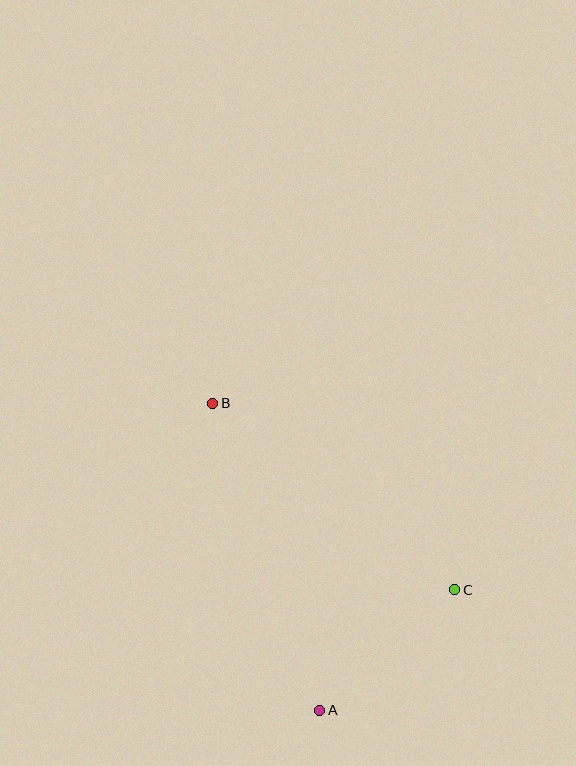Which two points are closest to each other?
Points A and C are closest to each other.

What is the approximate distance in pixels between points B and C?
The distance between B and C is approximately 305 pixels.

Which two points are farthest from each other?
Points A and B are farthest from each other.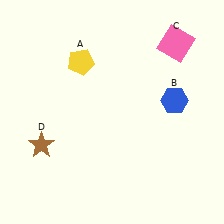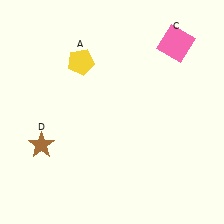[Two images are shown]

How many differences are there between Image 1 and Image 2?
There is 1 difference between the two images.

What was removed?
The blue hexagon (B) was removed in Image 2.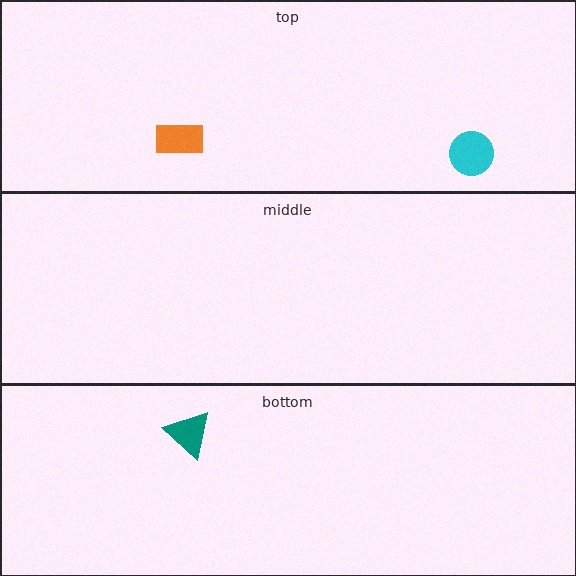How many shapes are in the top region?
2.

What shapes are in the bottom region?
The teal triangle.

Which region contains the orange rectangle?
The top region.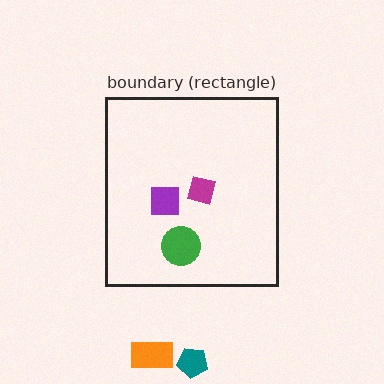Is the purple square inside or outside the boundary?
Inside.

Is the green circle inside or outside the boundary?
Inside.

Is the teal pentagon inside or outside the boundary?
Outside.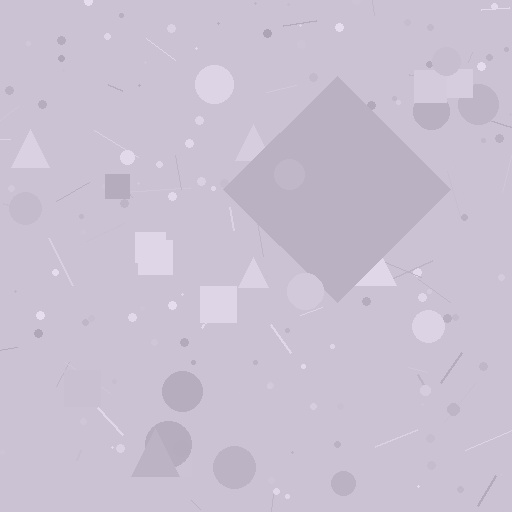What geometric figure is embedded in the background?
A diamond is embedded in the background.